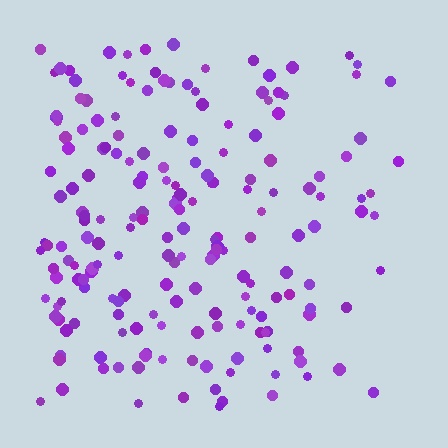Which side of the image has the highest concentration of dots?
The left.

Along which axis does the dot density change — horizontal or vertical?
Horizontal.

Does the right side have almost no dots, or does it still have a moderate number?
Still a moderate number, just noticeably fewer than the left.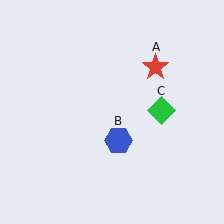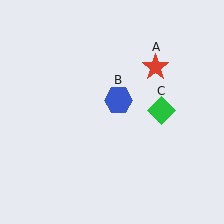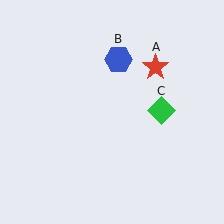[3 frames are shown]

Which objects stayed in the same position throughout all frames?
Red star (object A) and green diamond (object C) remained stationary.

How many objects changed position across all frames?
1 object changed position: blue hexagon (object B).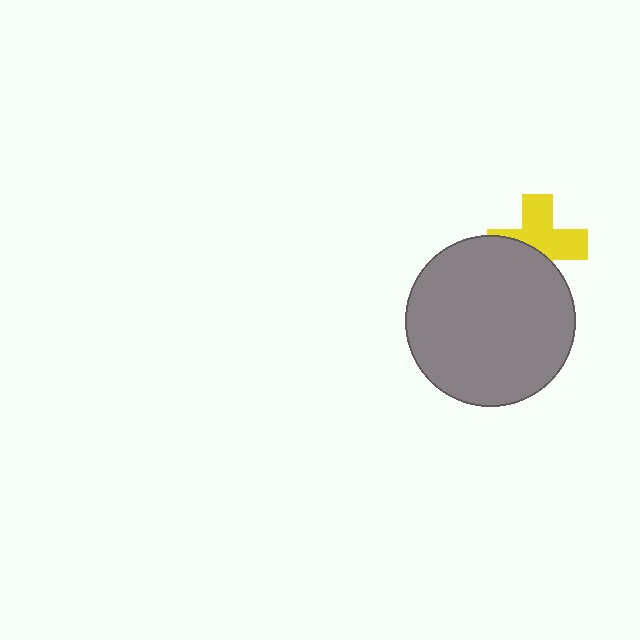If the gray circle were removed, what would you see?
You would see the complete yellow cross.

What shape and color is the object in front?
The object in front is a gray circle.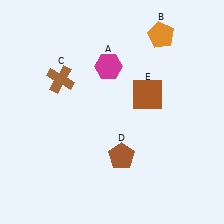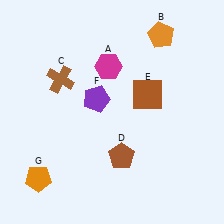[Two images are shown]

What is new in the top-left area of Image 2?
A purple pentagon (F) was added in the top-left area of Image 2.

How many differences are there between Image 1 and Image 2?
There are 2 differences between the two images.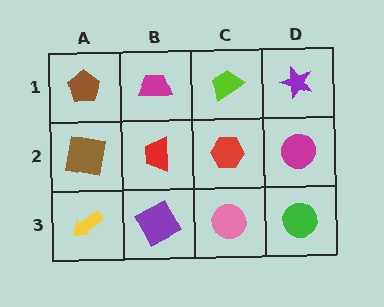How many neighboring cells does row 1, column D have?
2.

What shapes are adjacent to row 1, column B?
A red trapezoid (row 2, column B), a brown pentagon (row 1, column A), a lime trapezoid (row 1, column C).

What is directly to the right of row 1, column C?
A purple star.